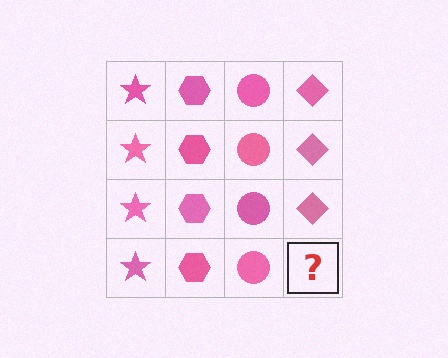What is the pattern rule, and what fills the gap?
The rule is that each column has a consistent shape. The gap should be filled with a pink diamond.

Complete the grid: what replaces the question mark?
The question mark should be replaced with a pink diamond.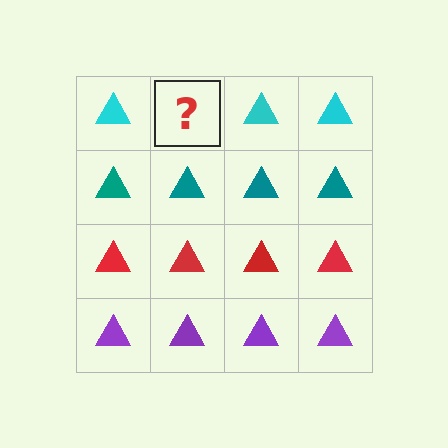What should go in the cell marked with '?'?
The missing cell should contain a cyan triangle.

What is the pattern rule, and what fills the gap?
The rule is that each row has a consistent color. The gap should be filled with a cyan triangle.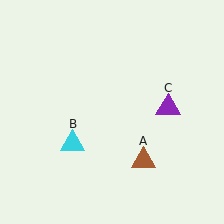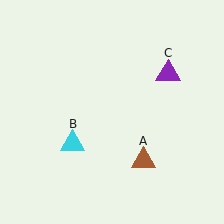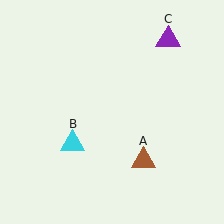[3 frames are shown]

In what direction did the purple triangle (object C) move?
The purple triangle (object C) moved up.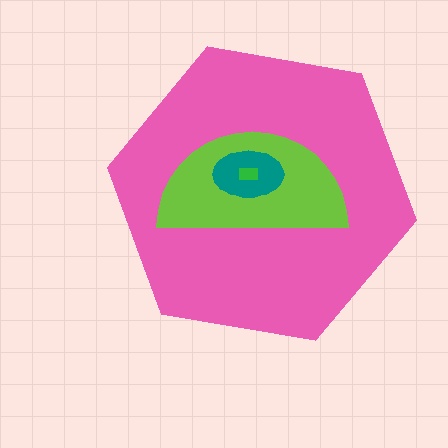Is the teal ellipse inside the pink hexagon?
Yes.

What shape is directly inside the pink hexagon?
The lime semicircle.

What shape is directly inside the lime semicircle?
The teal ellipse.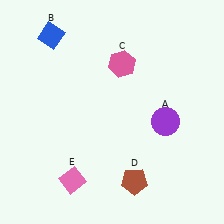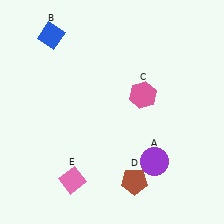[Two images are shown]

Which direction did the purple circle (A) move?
The purple circle (A) moved down.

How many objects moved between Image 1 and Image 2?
2 objects moved between the two images.